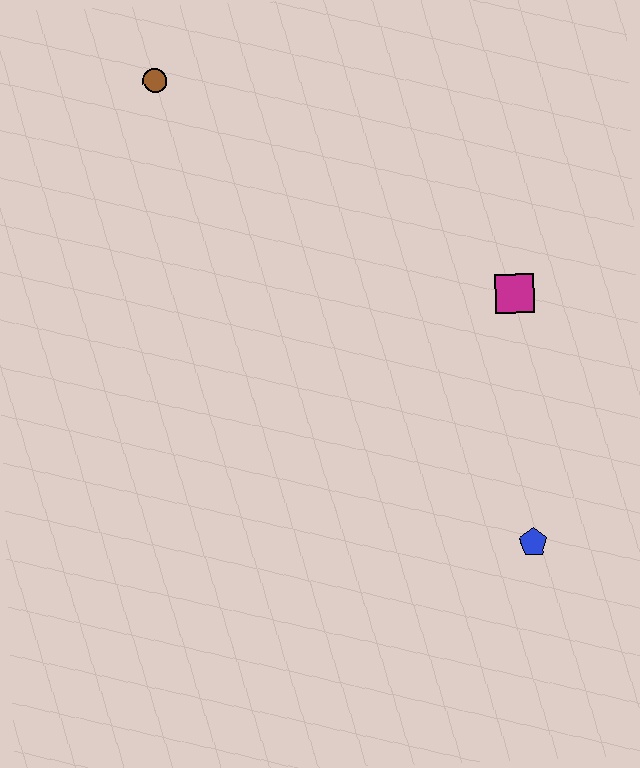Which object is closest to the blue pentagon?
The magenta square is closest to the blue pentagon.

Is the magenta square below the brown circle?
Yes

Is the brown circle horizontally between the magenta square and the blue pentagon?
No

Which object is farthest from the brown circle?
The blue pentagon is farthest from the brown circle.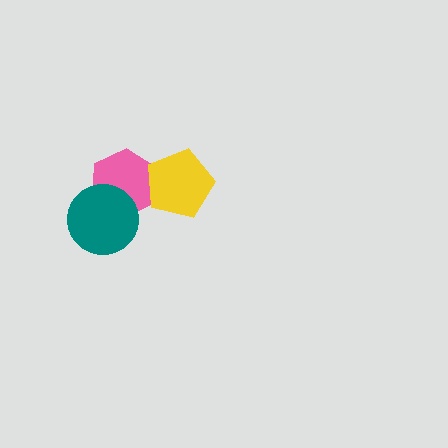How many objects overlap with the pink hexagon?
2 objects overlap with the pink hexagon.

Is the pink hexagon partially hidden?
Yes, it is partially covered by another shape.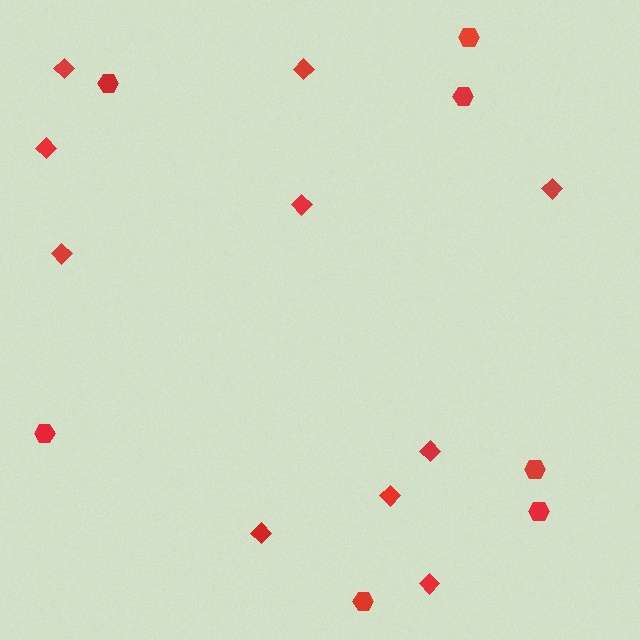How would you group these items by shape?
There are 2 groups: one group of hexagons (7) and one group of diamonds (10).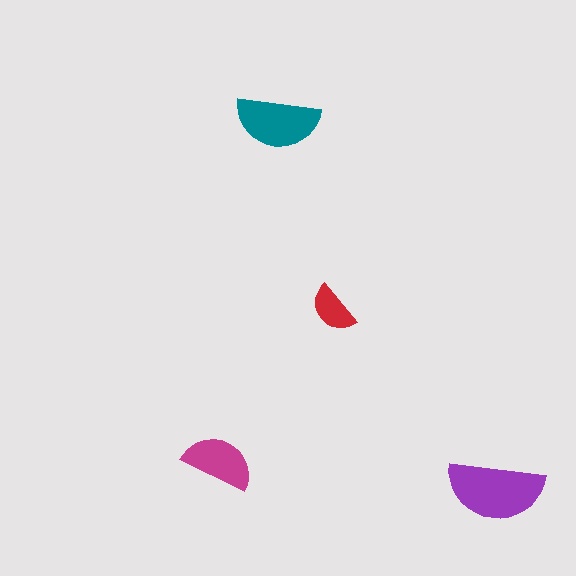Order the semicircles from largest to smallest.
the purple one, the teal one, the magenta one, the red one.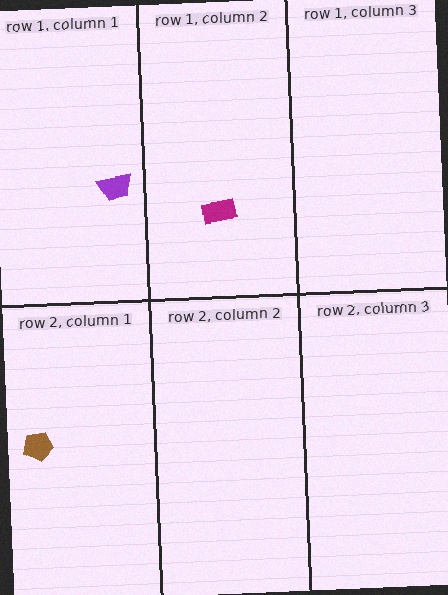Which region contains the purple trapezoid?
The row 1, column 1 region.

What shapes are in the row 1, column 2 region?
The magenta rectangle.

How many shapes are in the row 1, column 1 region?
1.